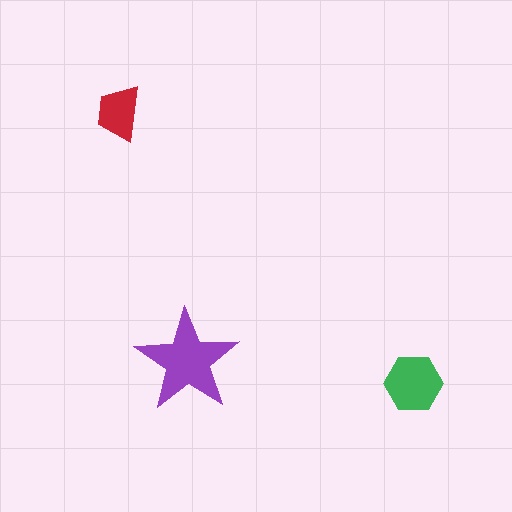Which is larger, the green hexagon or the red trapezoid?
The green hexagon.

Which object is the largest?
The purple star.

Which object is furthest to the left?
The red trapezoid is leftmost.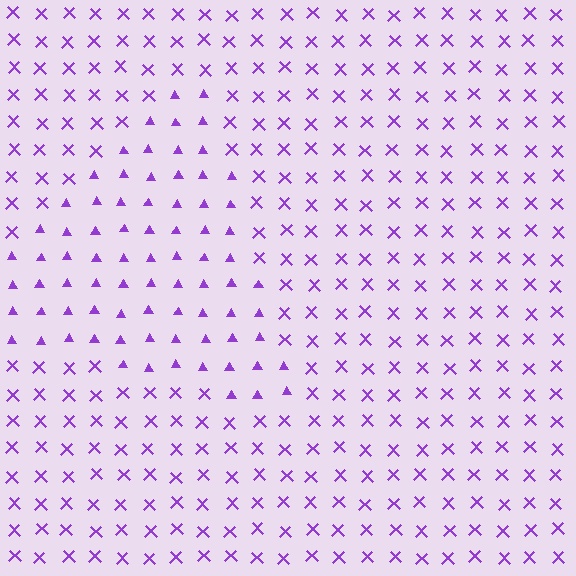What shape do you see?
I see a triangle.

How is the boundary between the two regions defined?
The boundary is defined by a change in element shape: triangles inside vs. X marks outside. All elements share the same color and spacing.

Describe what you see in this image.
The image is filled with small purple elements arranged in a uniform grid. A triangle-shaped region contains triangles, while the surrounding area contains X marks. The boundary is defined purely by the change in element shape.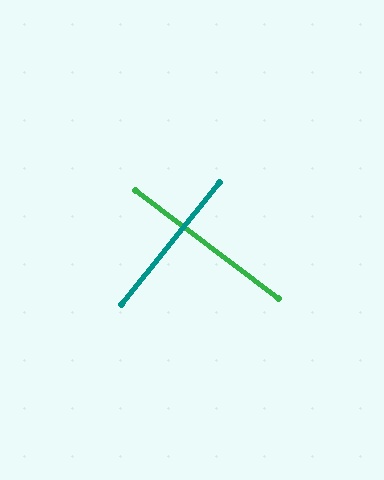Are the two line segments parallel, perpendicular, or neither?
Perpendicular — they meet at approximately 89°.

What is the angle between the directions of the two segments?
Approximately 89 degrees.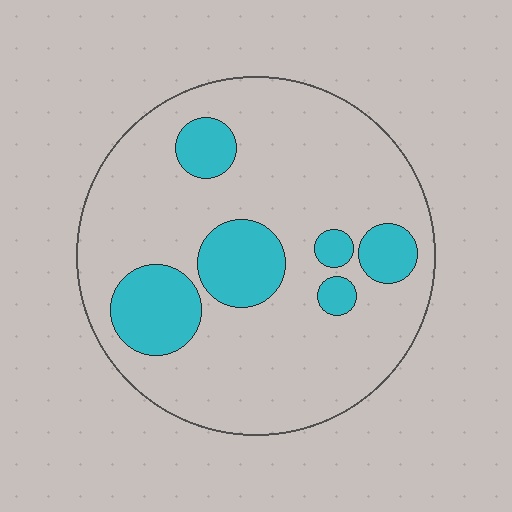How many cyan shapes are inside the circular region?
6.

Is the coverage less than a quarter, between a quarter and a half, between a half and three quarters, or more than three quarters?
Less than a quarter.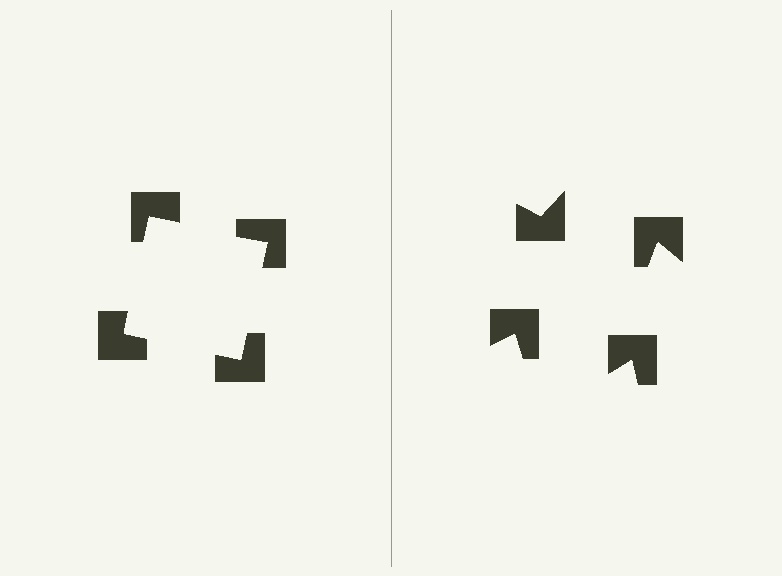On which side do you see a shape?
An illusory square appears on the left side. On the right side the wedge cuts are rotated, so no coherent shape forms.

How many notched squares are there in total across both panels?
8 — 4 on each side.